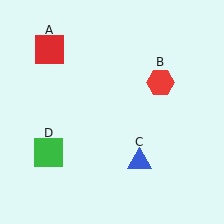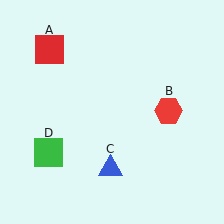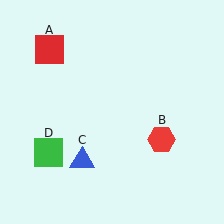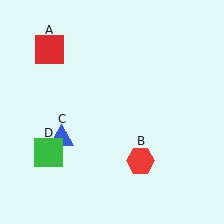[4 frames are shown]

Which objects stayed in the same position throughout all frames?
Red square (object A) and green square (object D) remained stationary.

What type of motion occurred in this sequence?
The red hexagon (object B), blue triangle (object C) rotated clockwise around the center of the scene.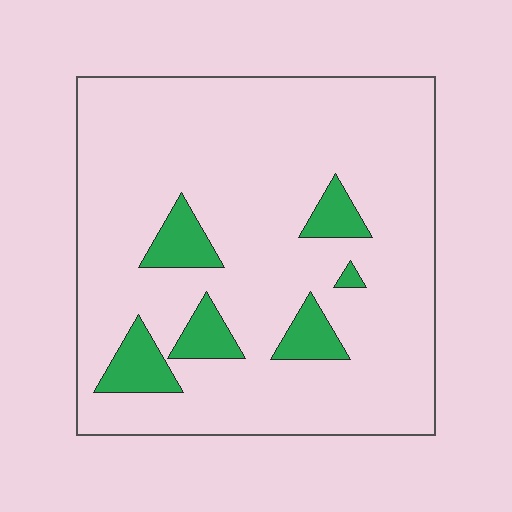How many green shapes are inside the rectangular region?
6.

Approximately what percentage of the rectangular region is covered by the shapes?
Approximately 10%.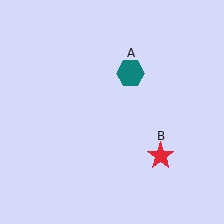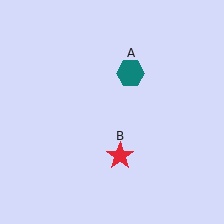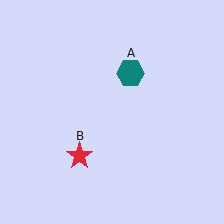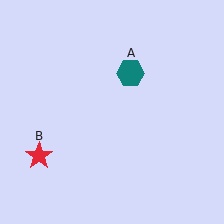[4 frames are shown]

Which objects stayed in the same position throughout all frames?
Teal hexagon (object A) remained stationary.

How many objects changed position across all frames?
1 object changed position: red star (object B).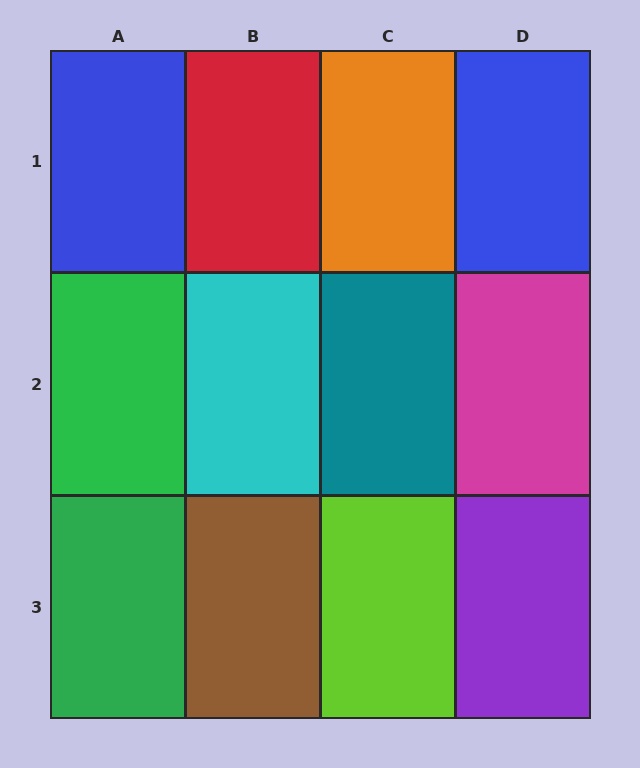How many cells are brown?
1 cell is brown.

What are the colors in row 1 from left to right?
Blue, red, orange, blue.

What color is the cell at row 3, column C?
Lime.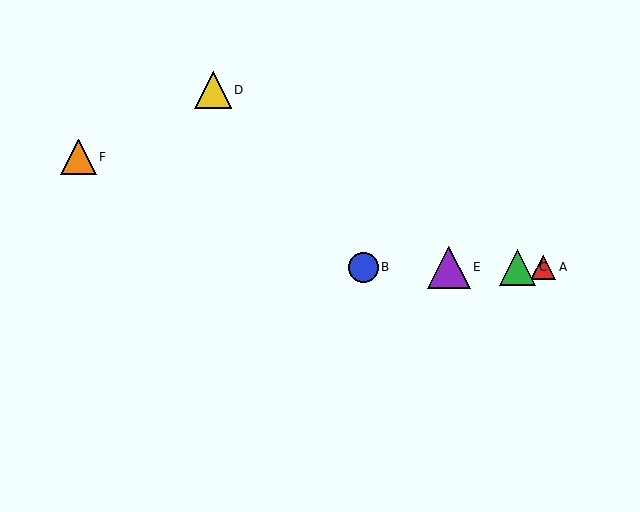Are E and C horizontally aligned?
Yes, both are at y≈267.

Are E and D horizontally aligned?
No, E is at y≈267 and D is at y≈90.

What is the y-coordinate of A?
Object A is at y≈267.